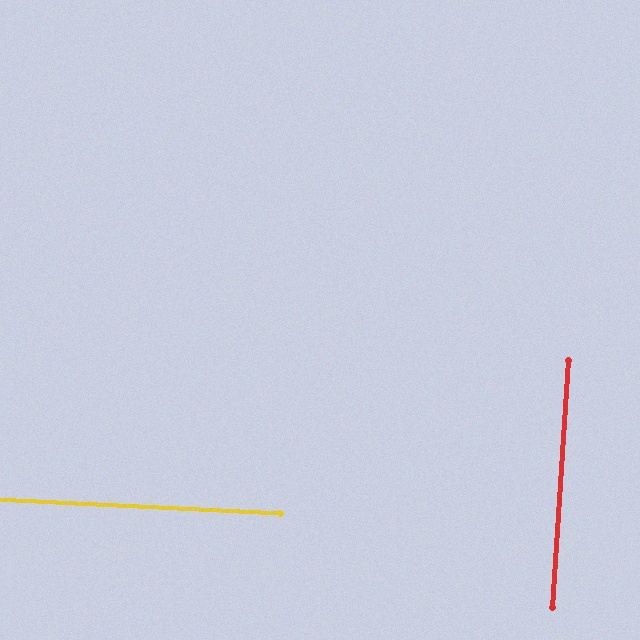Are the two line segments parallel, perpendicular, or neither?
Perpendicular — they meet at approximately 89°.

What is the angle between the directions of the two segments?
Approximately 89 degrees.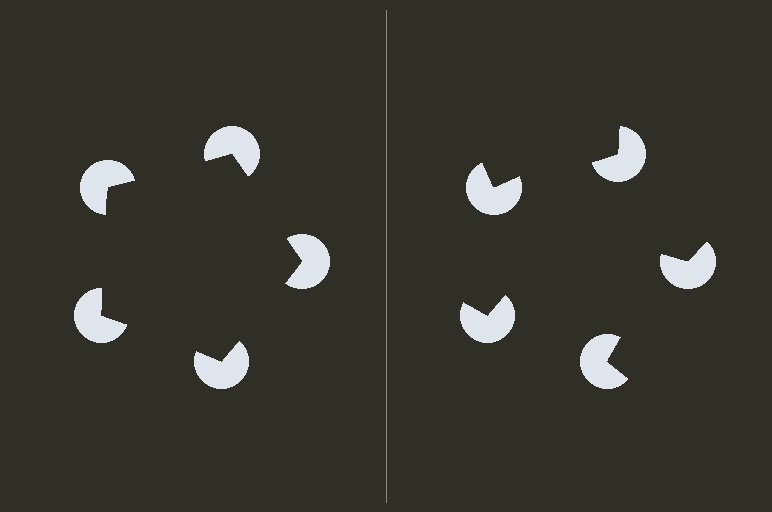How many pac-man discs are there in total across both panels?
10 — 5 on each side.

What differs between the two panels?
The pac-man discs are positioned identically on both sides; only the wedge orientations differ. On the left they align to a pentagon; on the right they are misaligned.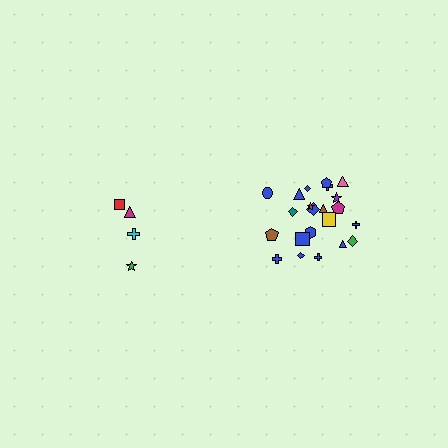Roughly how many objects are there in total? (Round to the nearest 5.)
Roughly 25 objects in total.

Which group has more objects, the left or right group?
The right group.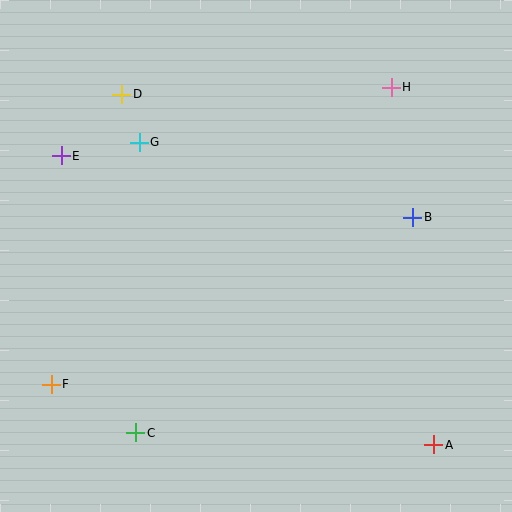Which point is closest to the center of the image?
Point B at (413, 217) is closest to the center.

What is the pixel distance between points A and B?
The distance between A and B is 228 pixels.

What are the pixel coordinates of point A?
Point A is at (434, 445).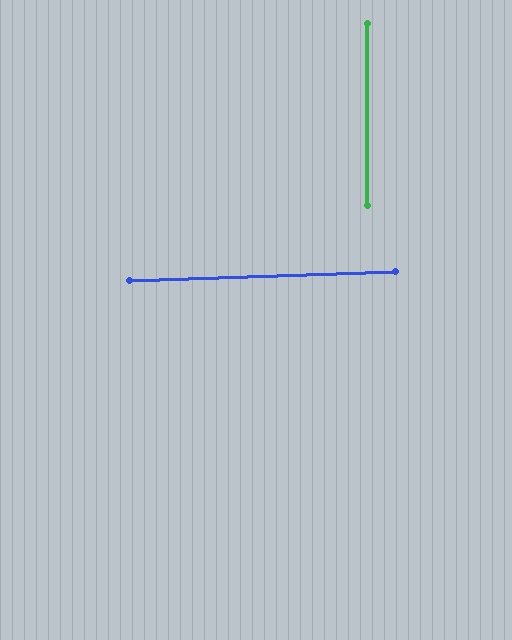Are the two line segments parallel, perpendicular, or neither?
Perpendicular — they meet at approximately 88°.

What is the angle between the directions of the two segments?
Approximately 88 degrees.